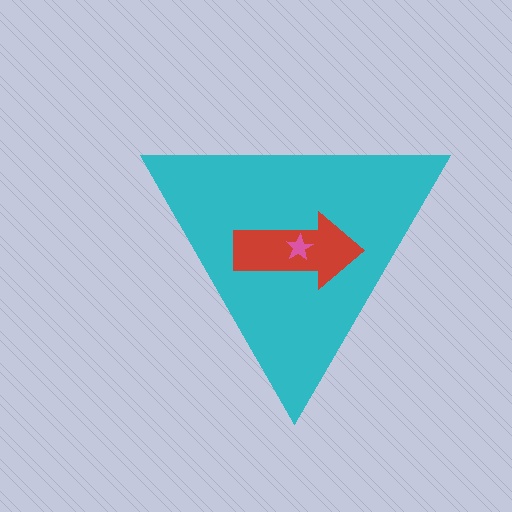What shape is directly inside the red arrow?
The pink star.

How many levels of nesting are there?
3.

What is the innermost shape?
The pink star.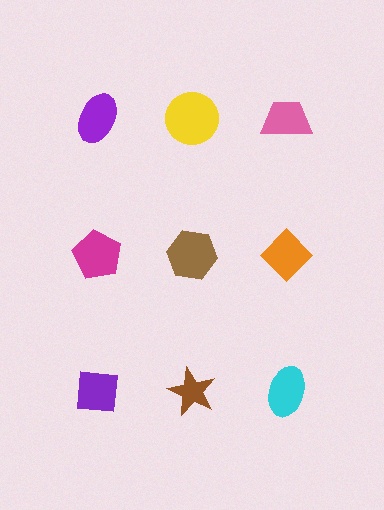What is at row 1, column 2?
A yellow circle.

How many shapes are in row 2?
3 shapes.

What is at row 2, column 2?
A brown hexagon.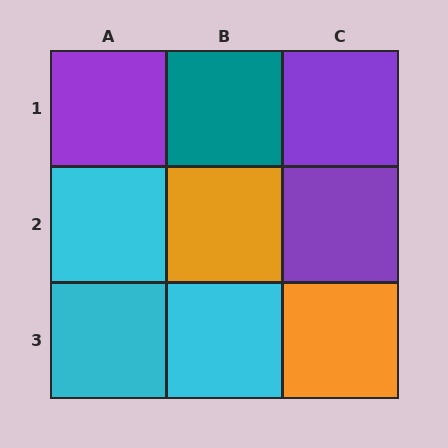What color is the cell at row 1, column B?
Teal.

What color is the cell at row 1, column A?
Purple.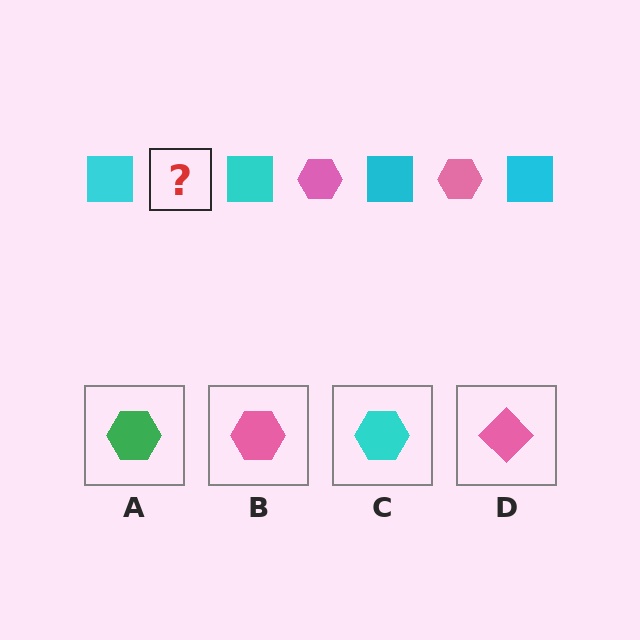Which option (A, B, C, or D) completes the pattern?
B.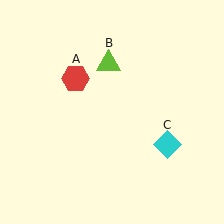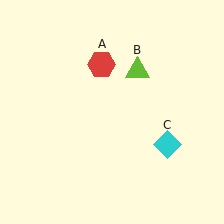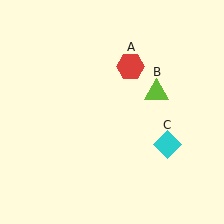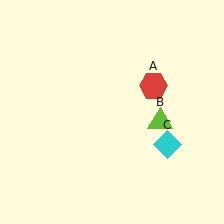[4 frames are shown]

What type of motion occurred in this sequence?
The red hexagon (object A), lime triangle (object B) rotated clockwise around the center of the scene.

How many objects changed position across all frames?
2 objects changed position: red hexagon (object A), lime triangle (object B).